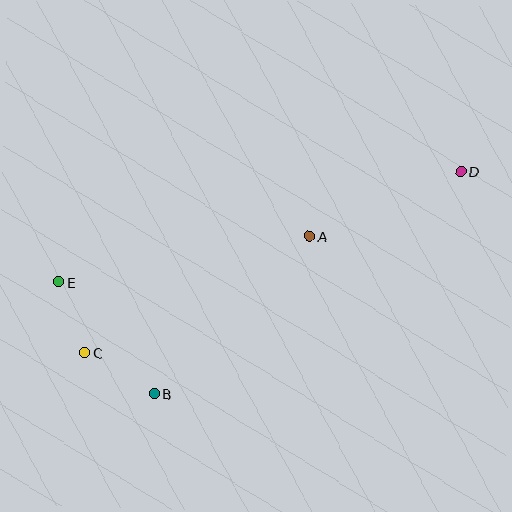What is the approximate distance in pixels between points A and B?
The distance between A and B is approximately 221 pixels.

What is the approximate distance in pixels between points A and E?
The distance between A and E is approximately 255 pixels.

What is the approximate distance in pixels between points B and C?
The distance between B and C is approximately 81 pixels.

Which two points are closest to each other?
Points C and E are closest to each other.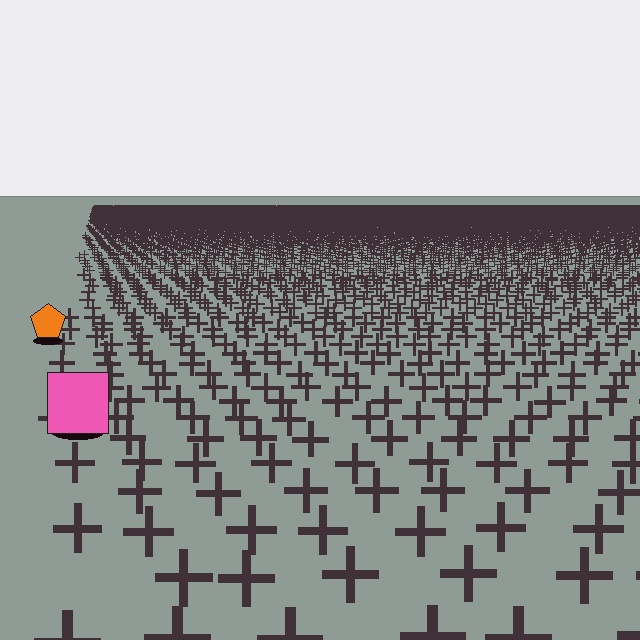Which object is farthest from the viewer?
The orange pentagon is farthest from the viewer. It appears smaller and the ground texture around it is denser.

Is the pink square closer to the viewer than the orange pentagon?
Yes. The pink square is closer — you can tell from the texture gradient: the ground texture is coarser near it.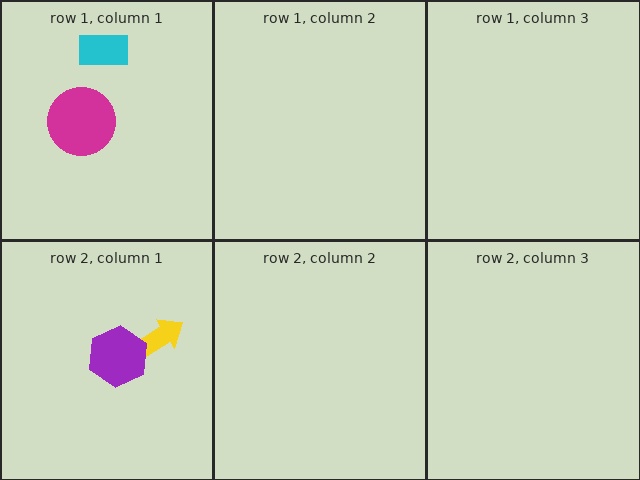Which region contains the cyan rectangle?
The row 1, column 1 region.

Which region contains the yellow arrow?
The row 2, column 1 region.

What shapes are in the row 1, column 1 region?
The magenta circle, the cyan rectangle.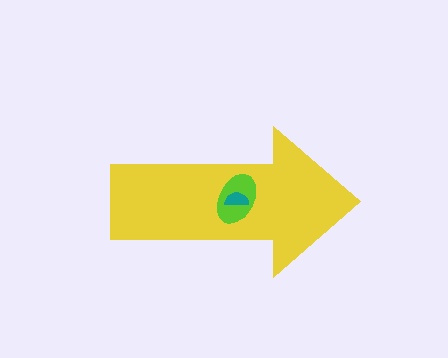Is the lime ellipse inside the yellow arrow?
Yes.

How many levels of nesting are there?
3.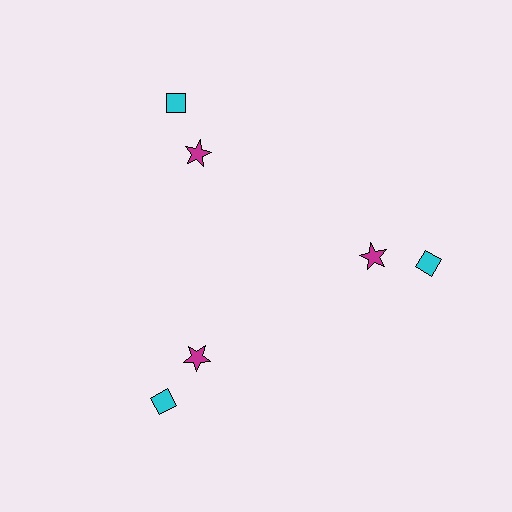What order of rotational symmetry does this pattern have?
This pattern has 3-fold rotational symmetry.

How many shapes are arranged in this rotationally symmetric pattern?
There are 6 shapes, arranged in 3 groups of 2.